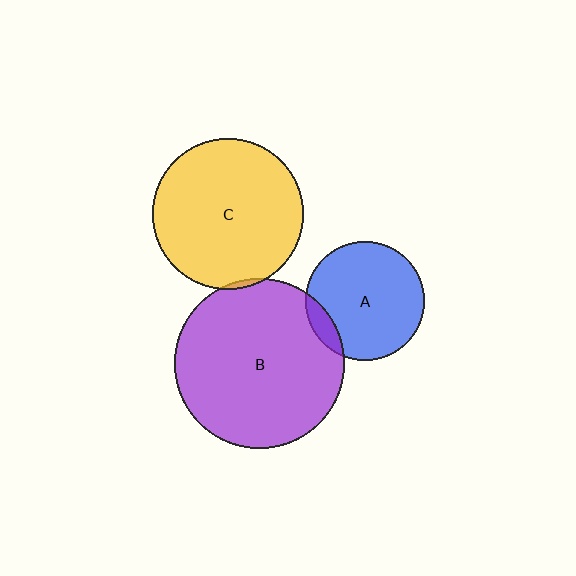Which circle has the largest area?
Circle B (purple).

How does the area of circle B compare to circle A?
Approximately 2.0 times.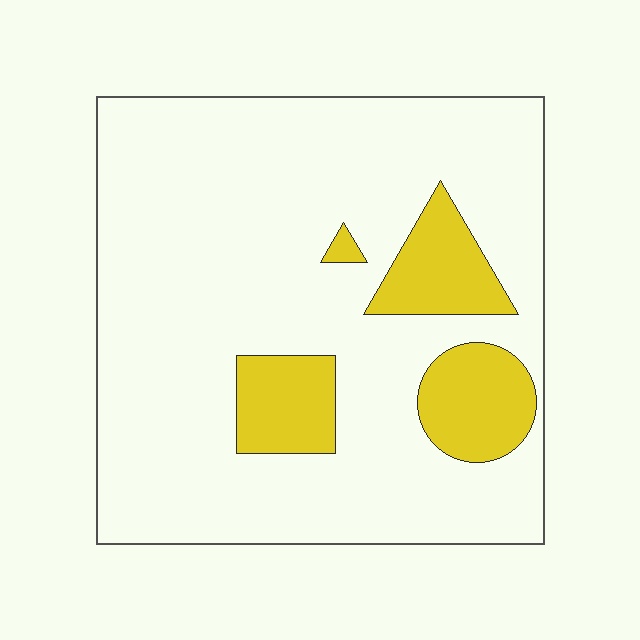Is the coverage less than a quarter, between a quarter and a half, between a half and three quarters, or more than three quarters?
Less than a quarter.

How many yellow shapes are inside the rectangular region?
4.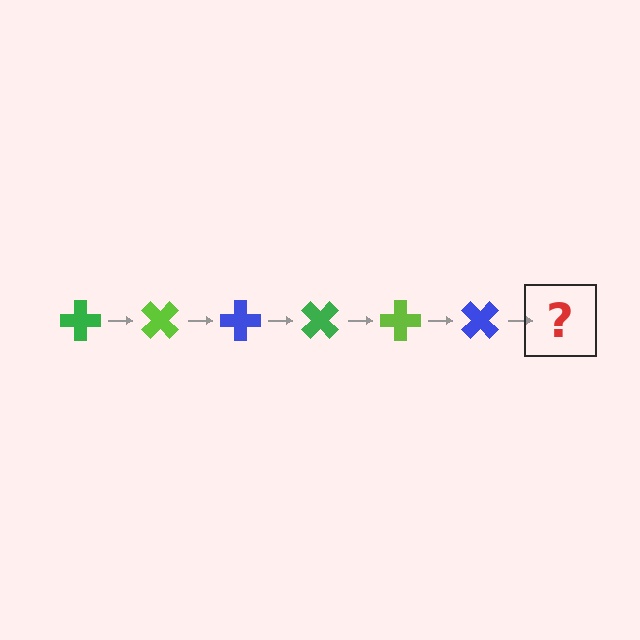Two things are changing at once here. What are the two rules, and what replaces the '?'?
The two rules are that it rotates 45 degrees each step and the color cycles through green, lime, and blue. The '?' should be a green cross, rotated 270 degrees from the start.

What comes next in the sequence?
The next element should be a green cross, rotated 270 degrees from the start.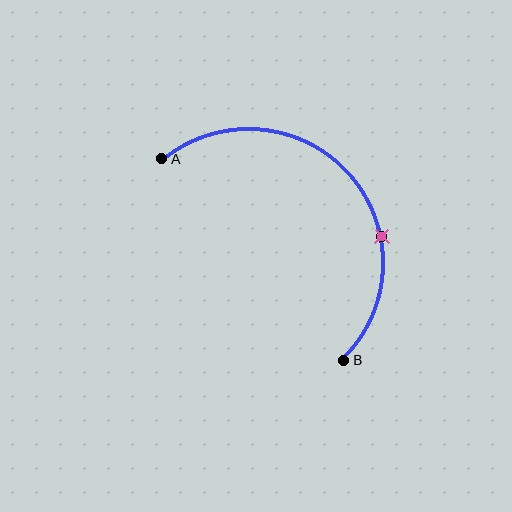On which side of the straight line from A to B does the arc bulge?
The arc bulges above and to the right of the straight line connecting A and B.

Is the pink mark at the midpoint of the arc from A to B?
No. The pink mark lies on the arc but is closer to endpoint B. The arc midpoint would be at the point on the curve equidistant along the arc from both A and B.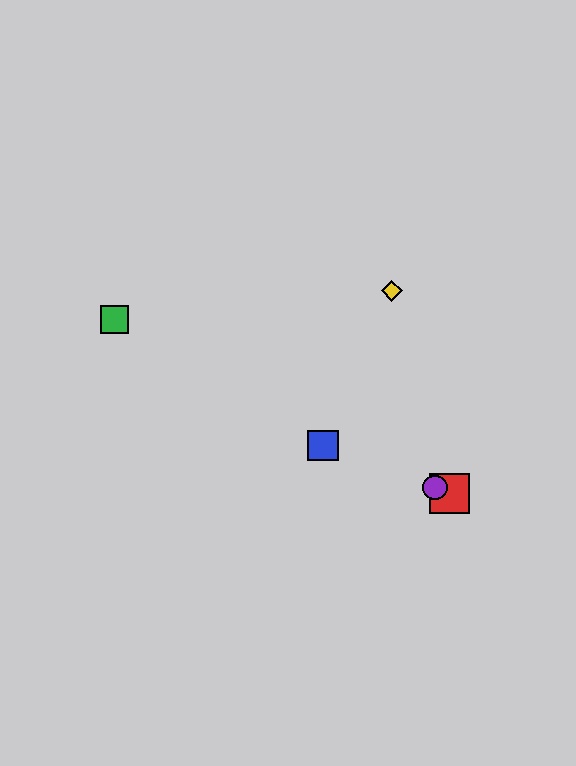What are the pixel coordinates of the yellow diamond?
The yellow diamond is at (392, 291).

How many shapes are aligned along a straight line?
3 shapes (the red square, the blue square, the purple circle) are aligned along a straight line.